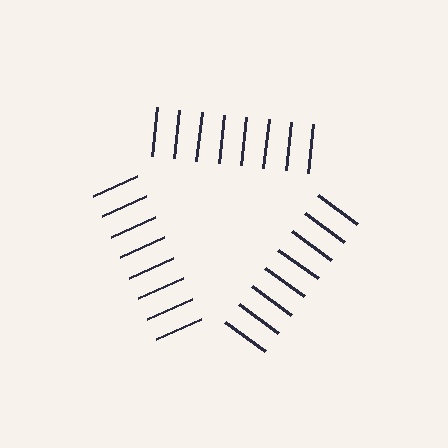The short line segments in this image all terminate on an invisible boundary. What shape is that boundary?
An illusory triangle — the line segments terminate on its edges but no continuous stroke is drawn.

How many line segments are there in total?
24 — 8 along each of the 3 edges.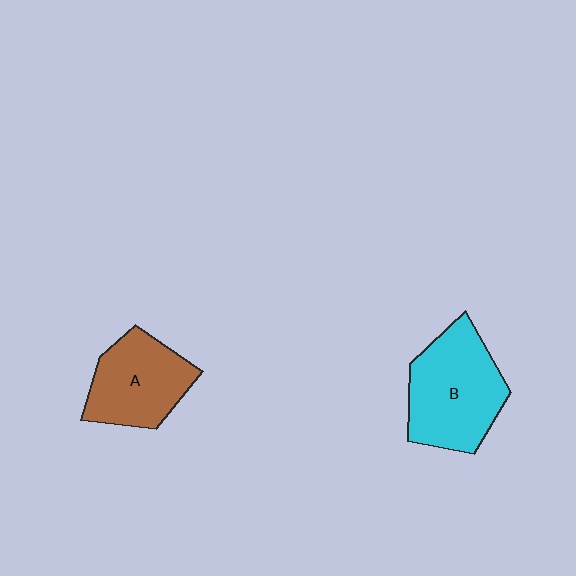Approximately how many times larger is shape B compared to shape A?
Approximately 1.3 times.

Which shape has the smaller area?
Shape A (brown).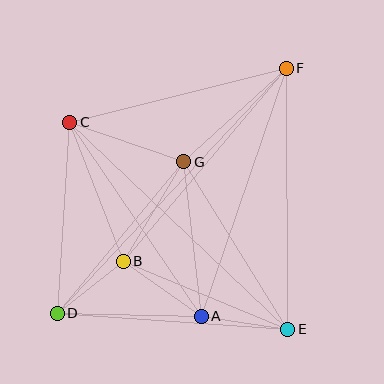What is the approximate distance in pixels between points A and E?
The distance between A and E is approximately 88 pixels.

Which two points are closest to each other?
Points B and D are closest to each other.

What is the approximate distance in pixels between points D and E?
The distance between D and E is approximately 231 pixels.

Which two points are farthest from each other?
Points D and F are farthest from each other.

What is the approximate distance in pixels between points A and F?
The distance between A and F is approximately 262 pixels.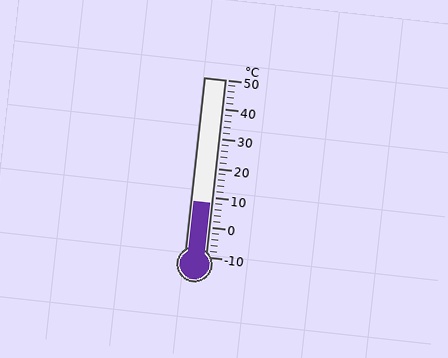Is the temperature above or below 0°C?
The temperature is above 0°C.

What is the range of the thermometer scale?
The thermometer scale ranges from -10°C to 50°C.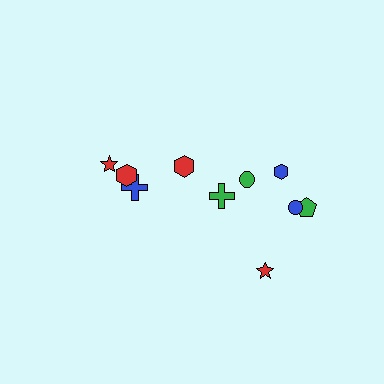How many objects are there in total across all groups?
There are 10 objects.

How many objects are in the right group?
There are 7 objects.